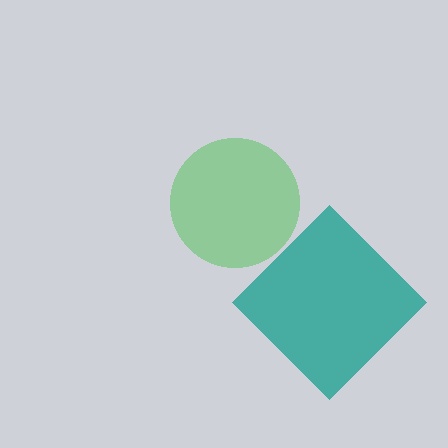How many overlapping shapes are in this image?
There are 2 overlapping shapes in the image.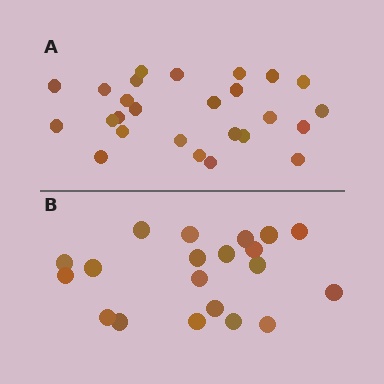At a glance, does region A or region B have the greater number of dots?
Region A (the top region) has more dots.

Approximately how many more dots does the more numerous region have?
Region A has about 6 more dots than region B.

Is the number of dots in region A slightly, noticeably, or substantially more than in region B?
Region A has noticeably more, but not dramatically so. The ratio is roughly 1.3 to 1.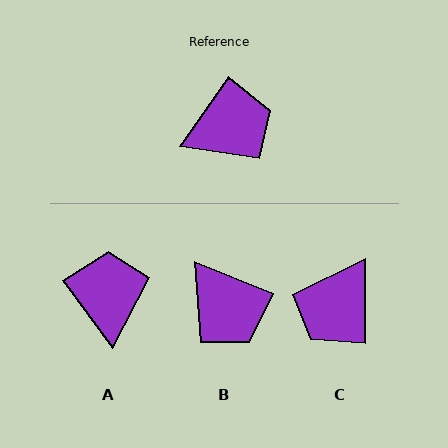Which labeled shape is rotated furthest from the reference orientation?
C, about 145 degrees away.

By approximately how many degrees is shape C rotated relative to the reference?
Approximately 145 degrees clockwise.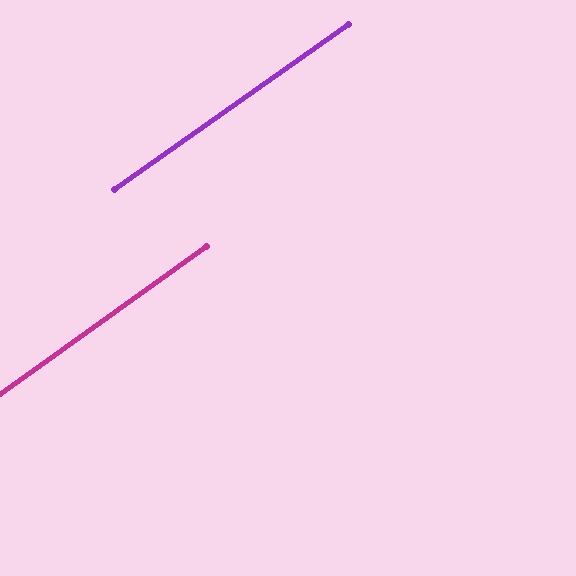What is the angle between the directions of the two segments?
Approximately 0 degrees.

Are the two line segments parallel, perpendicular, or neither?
Parallel — their directions differ by only 0.3°.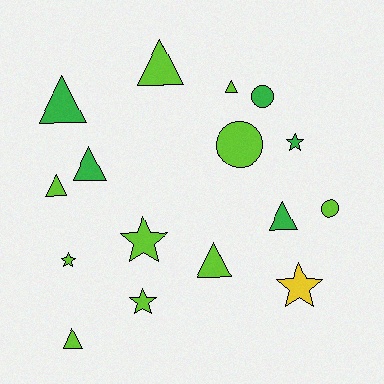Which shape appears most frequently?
Triangle, with 8 objects.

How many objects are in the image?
There are 16 objects.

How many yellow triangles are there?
There are no yellow triangles.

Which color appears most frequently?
Lime, with 10 objects.